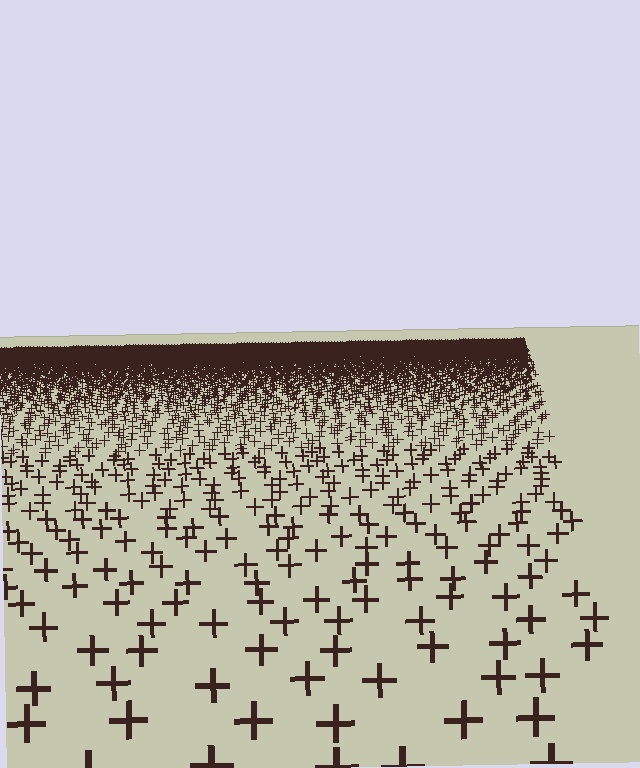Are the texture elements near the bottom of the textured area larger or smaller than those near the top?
Larger. Near the bottom, elements are closer to the viewer and appear at a bigger on-screen size.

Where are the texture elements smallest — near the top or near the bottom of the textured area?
Near the top.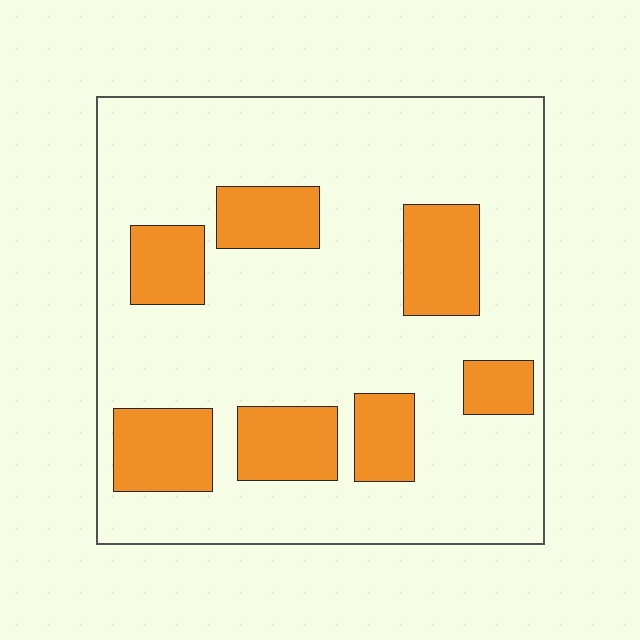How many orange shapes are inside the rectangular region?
7.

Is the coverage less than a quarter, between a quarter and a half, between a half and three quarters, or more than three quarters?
Less than a quarter.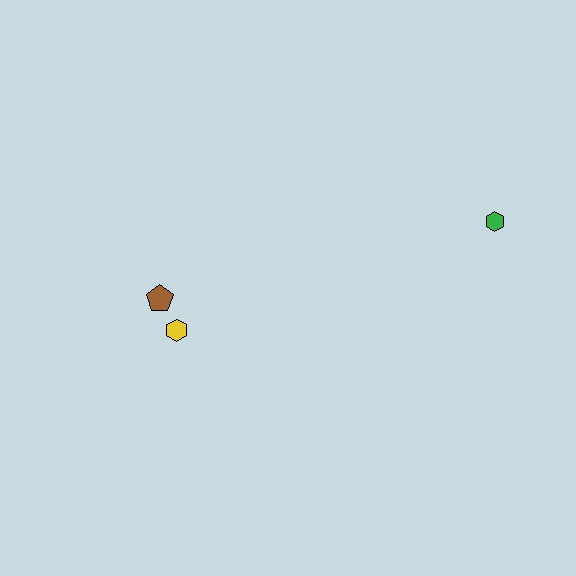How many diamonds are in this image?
There are no diamonds.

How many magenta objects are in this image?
There are no magenta objects.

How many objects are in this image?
There are 3 objects.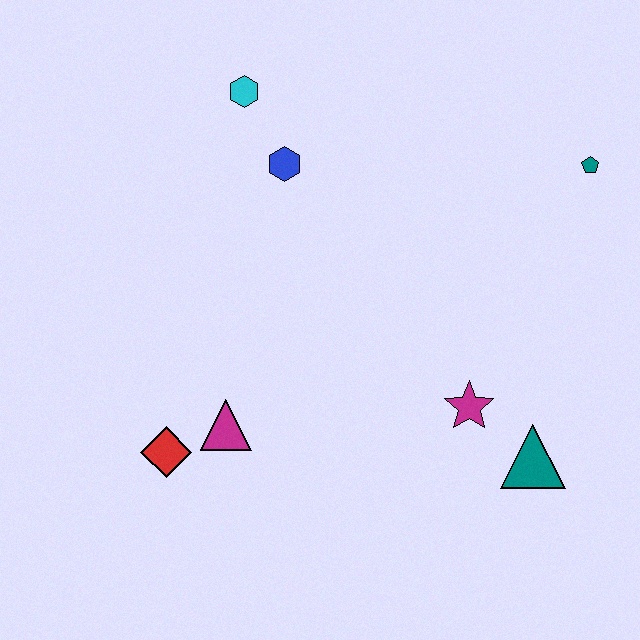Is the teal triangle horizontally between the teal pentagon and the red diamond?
Yes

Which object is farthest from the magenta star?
The cyan hexagon is farthest from the magenta star.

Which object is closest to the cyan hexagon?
The blue hexagon is closest to the cyan hexagon.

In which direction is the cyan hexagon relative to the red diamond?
The cyan hexagon is above the red diamond.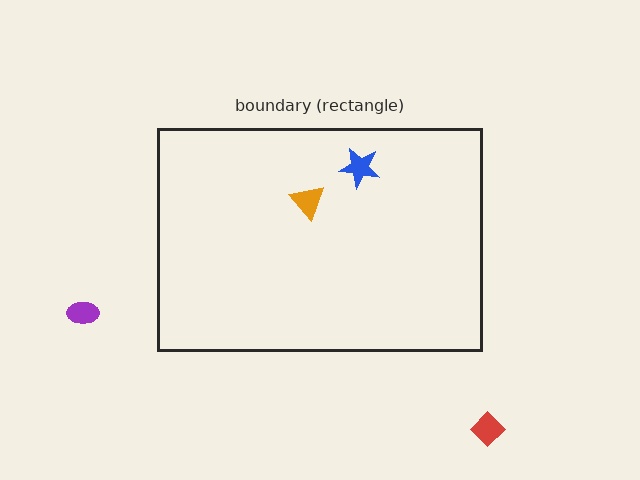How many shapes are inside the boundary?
2 inside, 2 outside.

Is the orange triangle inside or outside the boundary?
Inside.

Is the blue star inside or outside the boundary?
Inside.